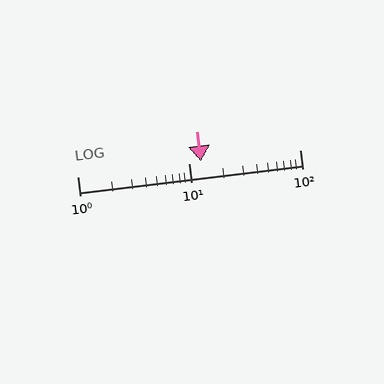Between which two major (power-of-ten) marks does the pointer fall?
The pointer is between 10 and 100.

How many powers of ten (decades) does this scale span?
The scale spans 2 decades, from 1 to 100.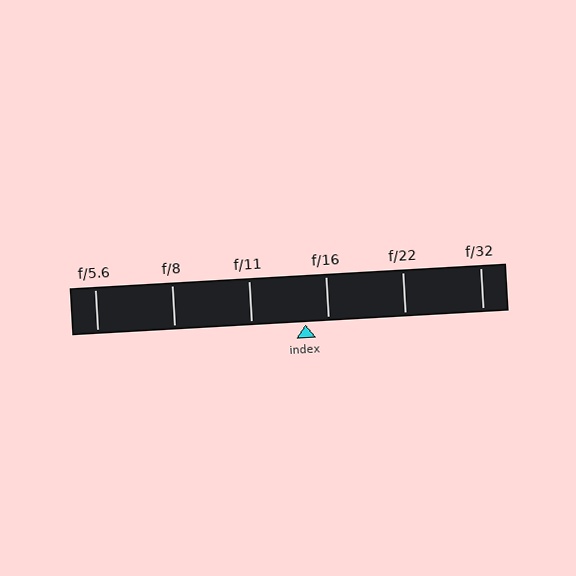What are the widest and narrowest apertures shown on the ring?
The widest aperture shown is f/5.6 and the narrowest is f/32.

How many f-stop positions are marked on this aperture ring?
There are 6 f-stop positions marked.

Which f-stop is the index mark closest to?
The index mark is closest to f/16.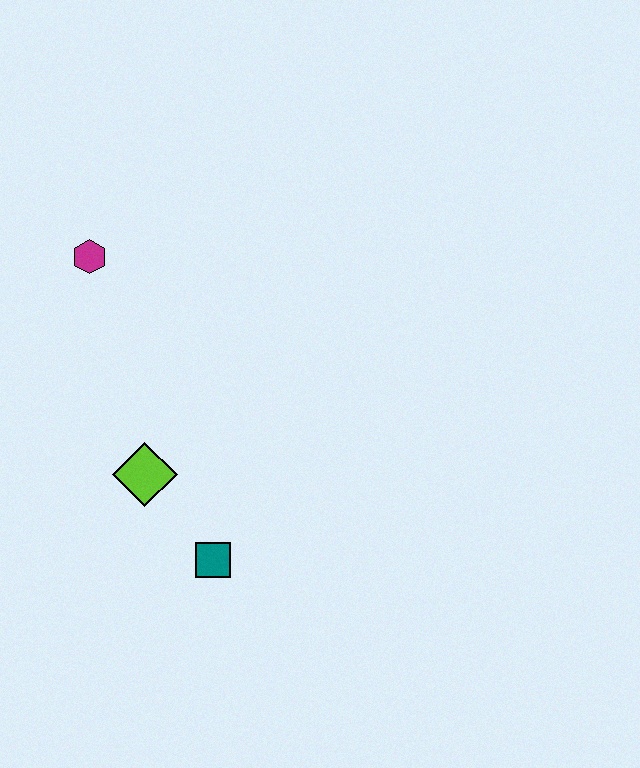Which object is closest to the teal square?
The lime diamond is closest to the teal square.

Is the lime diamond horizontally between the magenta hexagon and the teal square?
Yes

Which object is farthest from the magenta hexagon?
The teal square is farthest from the magenta hexagon.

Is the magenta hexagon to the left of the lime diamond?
Yes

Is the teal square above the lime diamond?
No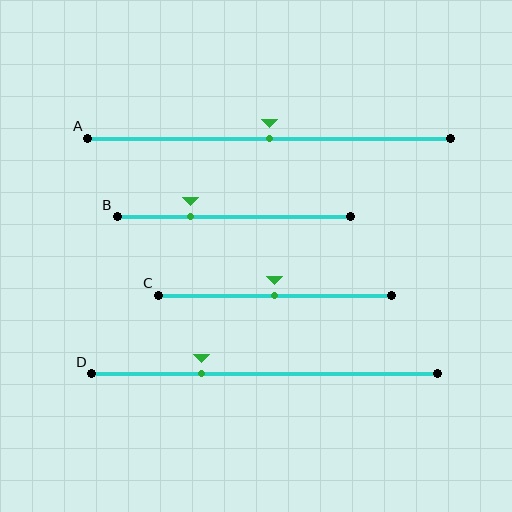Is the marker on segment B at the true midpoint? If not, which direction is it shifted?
No, the marker on segment B is shifted to the left by about 19% of the segment length.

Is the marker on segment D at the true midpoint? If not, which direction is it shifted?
No, the marker on segment D is shifted to the left by about 18% of the segment length.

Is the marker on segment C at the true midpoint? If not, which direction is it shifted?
Yes, the marker on segment C is at the true midpoint.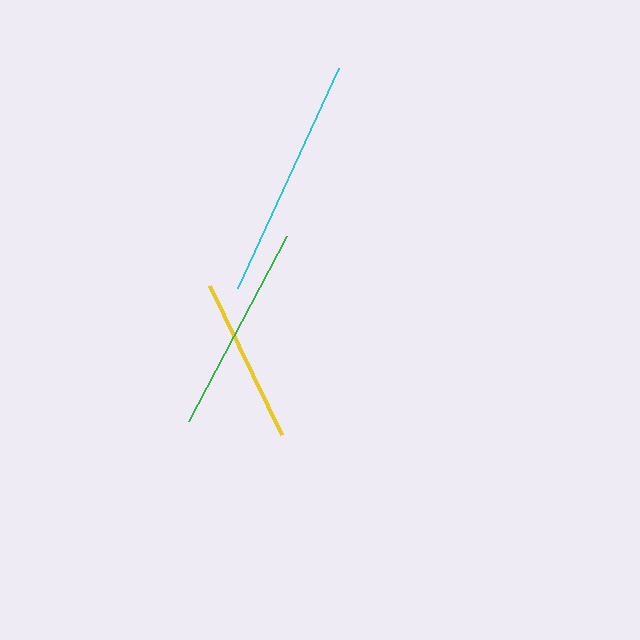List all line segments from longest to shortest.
From longest to shortest: cyan, green, yellow.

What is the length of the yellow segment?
The yellow segment is approximately 165 pixels long.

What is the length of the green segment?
The green segment is approximately 210 pixels long.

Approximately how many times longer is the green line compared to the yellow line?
The green line is approximately 1.3 times the length of the yellow line.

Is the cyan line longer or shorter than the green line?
The cyan line is longer than the green line.